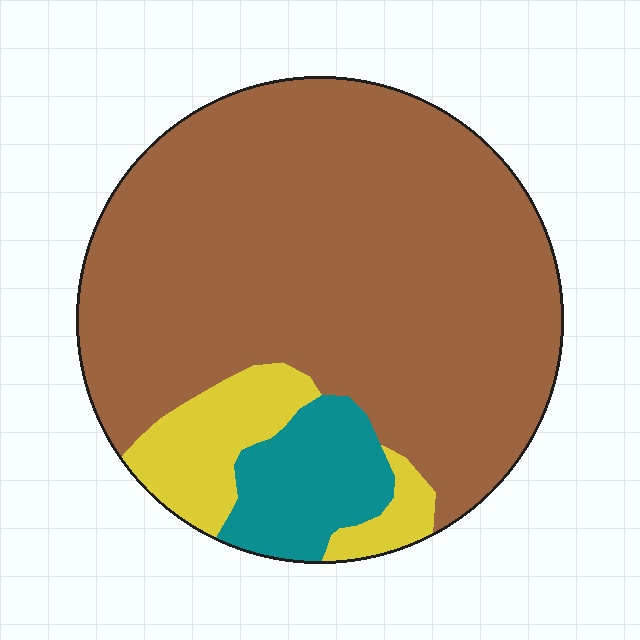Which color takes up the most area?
Brown, at roughly 80%.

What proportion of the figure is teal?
Teal covers 10% of the figure.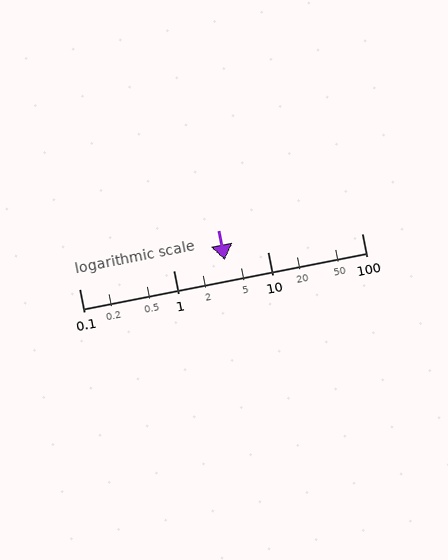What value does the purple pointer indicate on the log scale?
The pointer indicates approximately 3.5.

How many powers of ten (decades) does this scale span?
The scale spans 3 decades, from 0.1 to 100.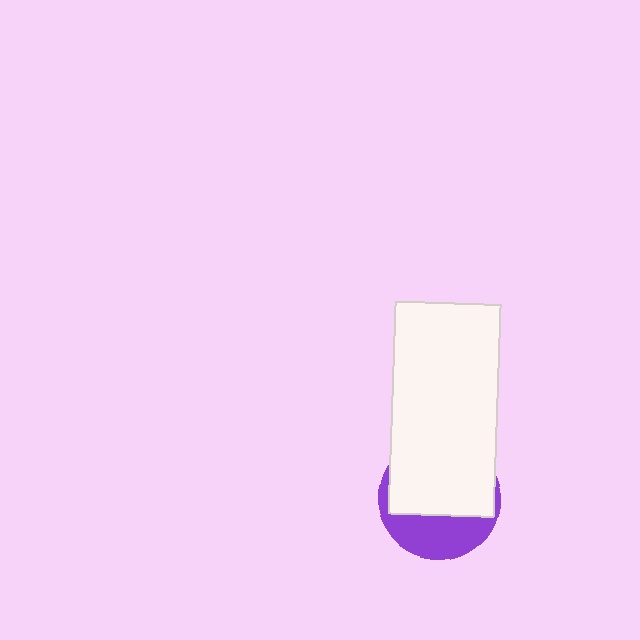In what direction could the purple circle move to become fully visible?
The purple circle could move down. That would shift it out from behind the white rectangle entirely.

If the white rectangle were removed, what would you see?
You would see the complete purple circle.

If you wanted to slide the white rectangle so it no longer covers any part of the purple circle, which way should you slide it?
Slide it up — that is the most direct way to separate the two shapes.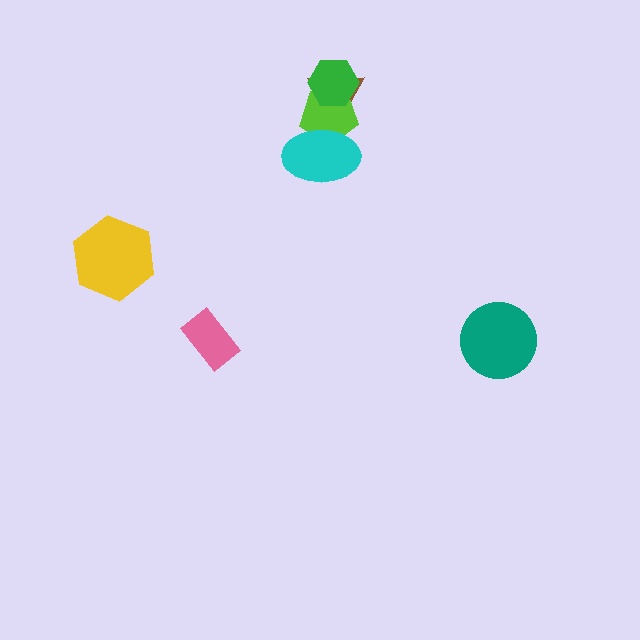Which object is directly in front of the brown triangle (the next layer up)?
The lime pentagon is directly in front of the brown triangle.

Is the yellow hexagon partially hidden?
No, no other shape covers it.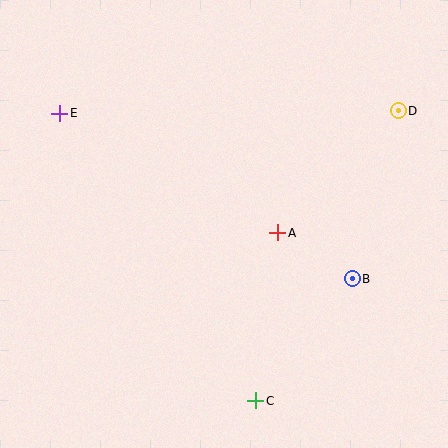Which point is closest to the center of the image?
Point A at (278, 233) is closest to the center.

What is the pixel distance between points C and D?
The distance between C and D is 323 pixels.